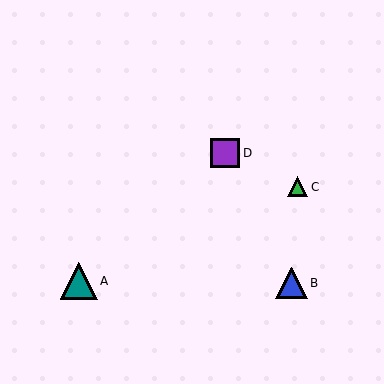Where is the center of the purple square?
The center of the purple square is at (225, 153).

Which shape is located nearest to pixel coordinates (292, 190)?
The green triangle (labeled C) at (298, 187) is nearest to that location.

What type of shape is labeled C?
Shape C is a green triangle.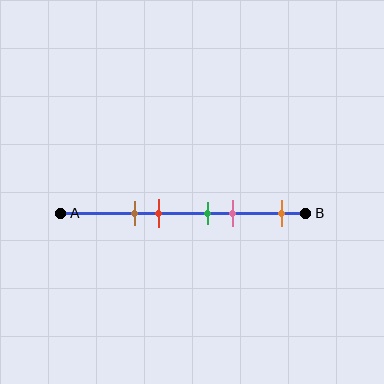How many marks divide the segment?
There are 5 marks dividing the segment.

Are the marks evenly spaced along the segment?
No, the marks are not evenly spaced.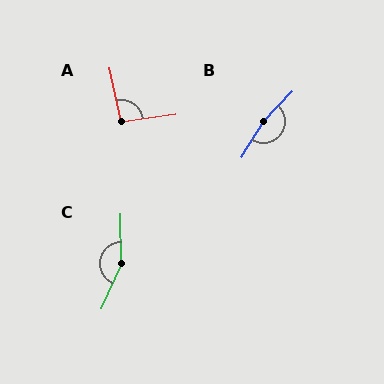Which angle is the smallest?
A, at approximately 95 degrees.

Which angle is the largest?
B, at approximately 167 degrees.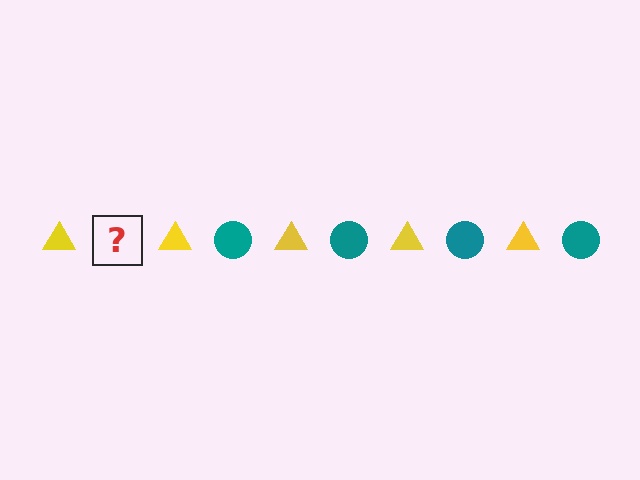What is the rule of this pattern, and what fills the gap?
The rule is that the pattern alternates between yellow triangle and teal circle. The gap should be filled with a teal circle.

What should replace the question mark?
The question mark should be replaced with a teal circle.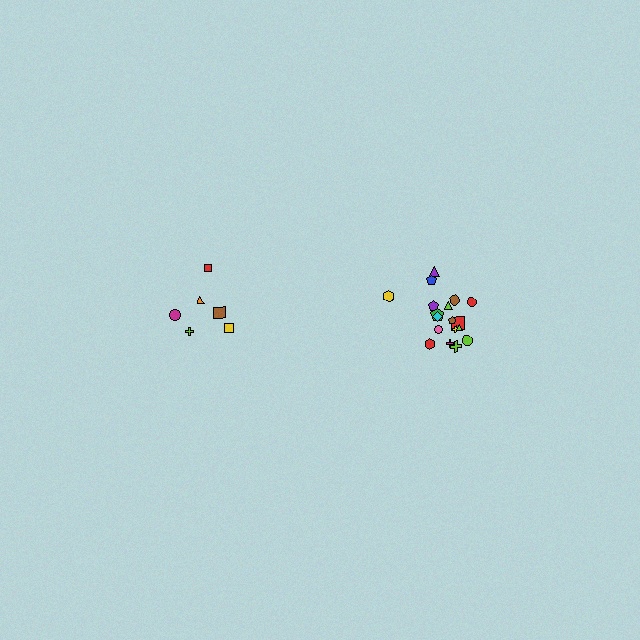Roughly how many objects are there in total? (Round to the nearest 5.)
Roughly 25 objects in total.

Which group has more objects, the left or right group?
The right group.